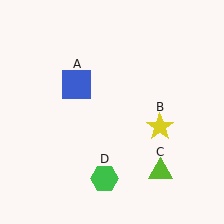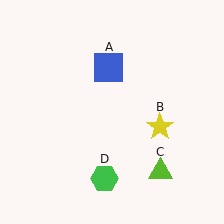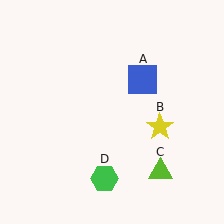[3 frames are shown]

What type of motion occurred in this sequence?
The blue square (object A) rotated clockwise around the center of the scene.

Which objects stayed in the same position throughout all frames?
Yellow star (object B) and lime triangle (object C) and green hexagon (object D) remained stationary.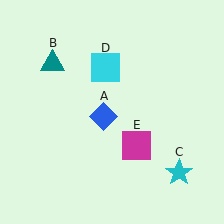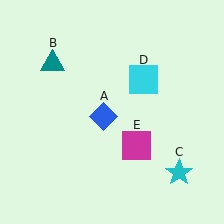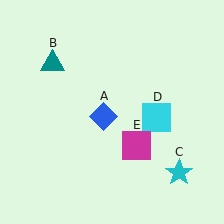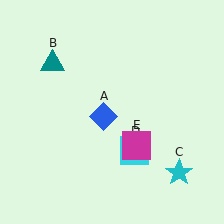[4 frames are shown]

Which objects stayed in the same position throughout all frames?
Blue diamond (object A) and teal triangle (object B) and cyan star (object C) and magenta square (object E) remained stationary.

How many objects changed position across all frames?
1 object changed position: cyan square (object D).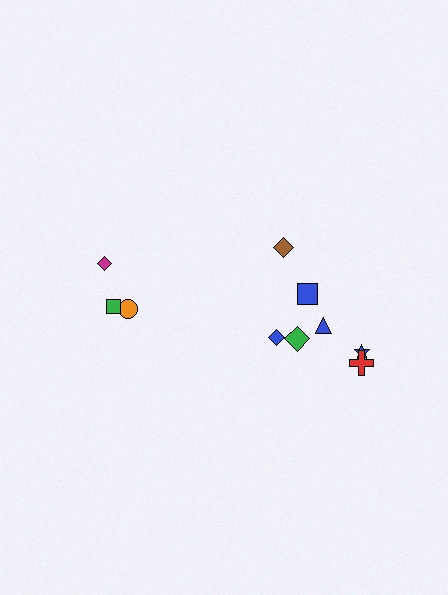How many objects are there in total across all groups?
There are 10 objects.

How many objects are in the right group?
There are 7 objects.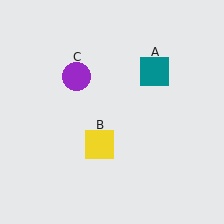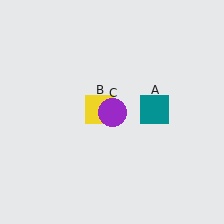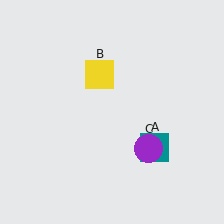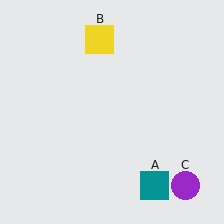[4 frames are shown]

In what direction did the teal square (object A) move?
The teal square (object A) moved down.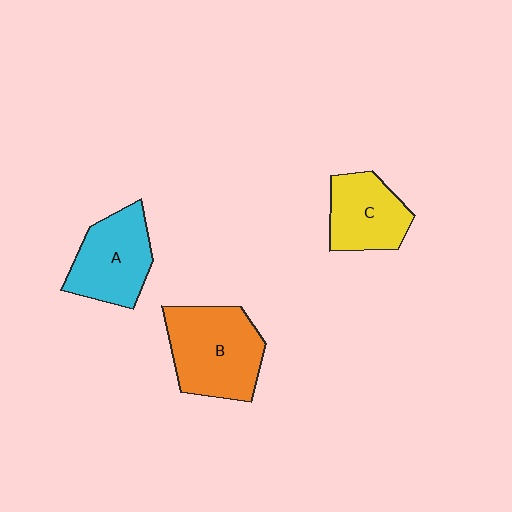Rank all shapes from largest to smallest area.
From largest to smallest: B (orange), A (cyan), C (yellow).